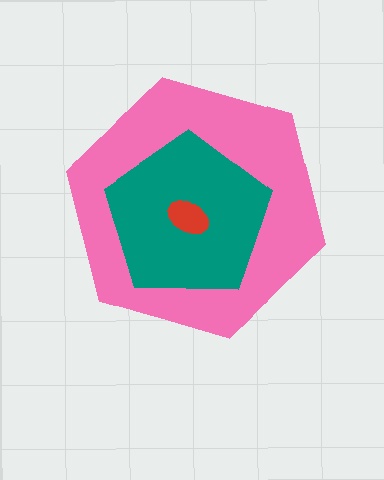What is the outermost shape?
The pink hexagon.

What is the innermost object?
The red ellipse.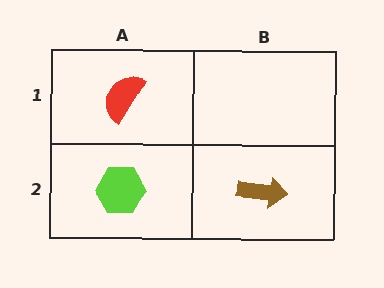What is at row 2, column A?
A lime hexagon.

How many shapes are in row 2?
2 shapes.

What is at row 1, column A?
A red semicircle.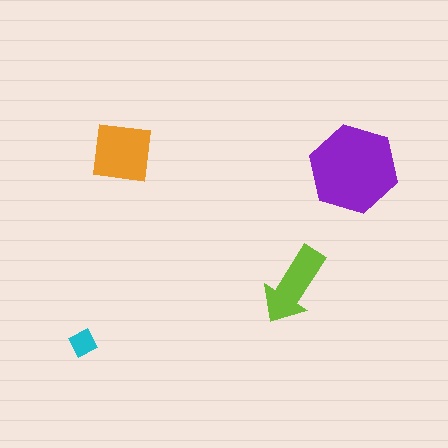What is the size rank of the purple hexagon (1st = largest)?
1st.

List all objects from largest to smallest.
The purple hexagon, the orange square, the lime arrow, the cyan diamond.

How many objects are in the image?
There are 4 objects in the image.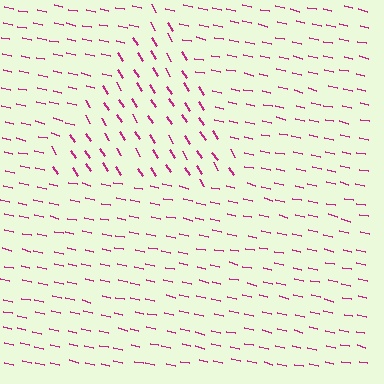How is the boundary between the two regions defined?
The boundary is defined purely by a change in line orientation (approximately 45 degrees difference). All lines are the same color and thickness.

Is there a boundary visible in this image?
Yes, there is a texture boundary formed by a change in line orientation.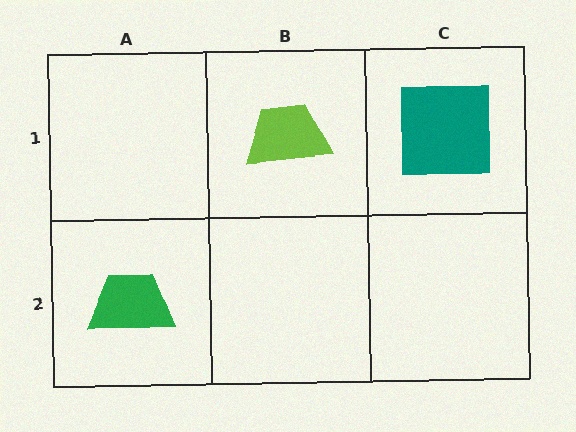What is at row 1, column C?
A teal square.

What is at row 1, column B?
A lime trapezoid.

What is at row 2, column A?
A green trapezoid.